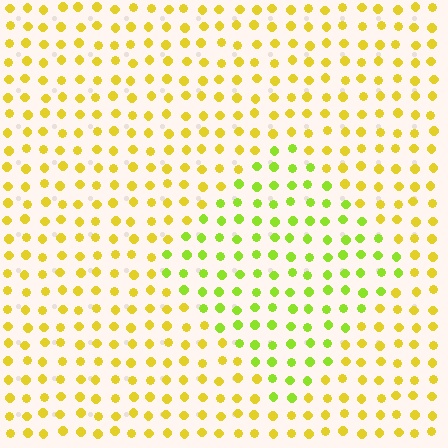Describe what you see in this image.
The image is filled with small yellow elements in a uniform arrangement. A diamond-shaped region is visible where the elements are tinted to a slightly different hue, forming a subtle color boundary.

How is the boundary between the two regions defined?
The boundary is defined purely by a slight shift in hue (about 35 degrees). Spacing, size, and orientation are identical on both sides.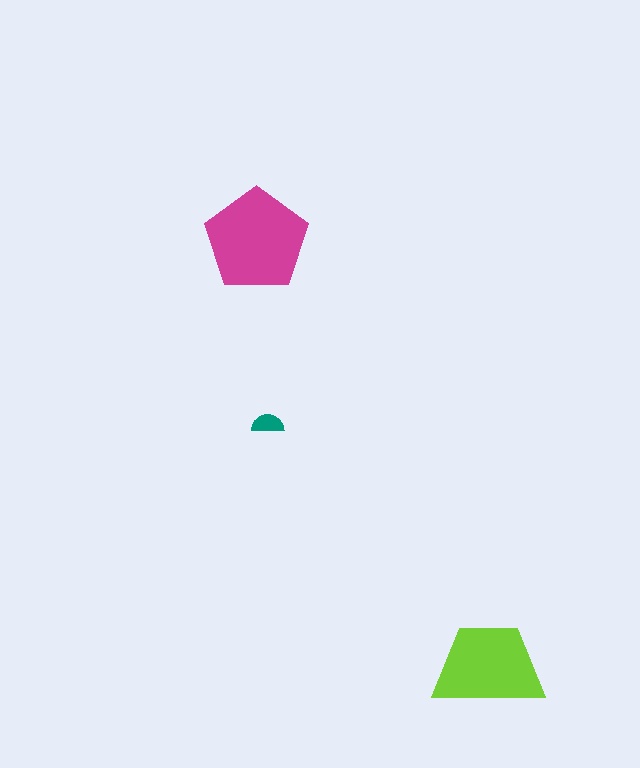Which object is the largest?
The magenta pentagon.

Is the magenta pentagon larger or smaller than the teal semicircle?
Larger.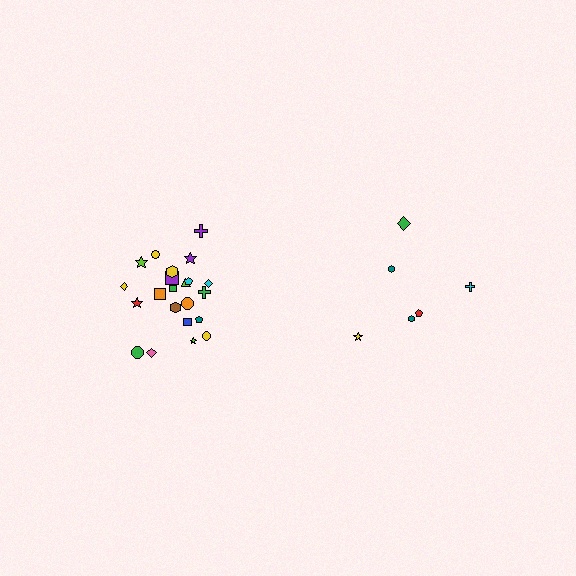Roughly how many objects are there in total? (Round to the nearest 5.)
Roughly 30 objects in total.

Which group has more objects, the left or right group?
The left group.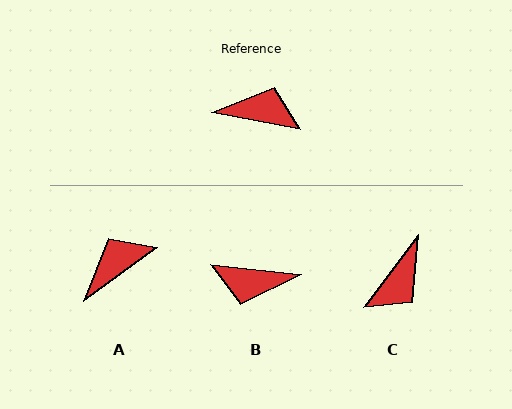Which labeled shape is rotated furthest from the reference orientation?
B, about 176 degrees away.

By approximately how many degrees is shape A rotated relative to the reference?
Approximately 47 degrees counter-clockwise.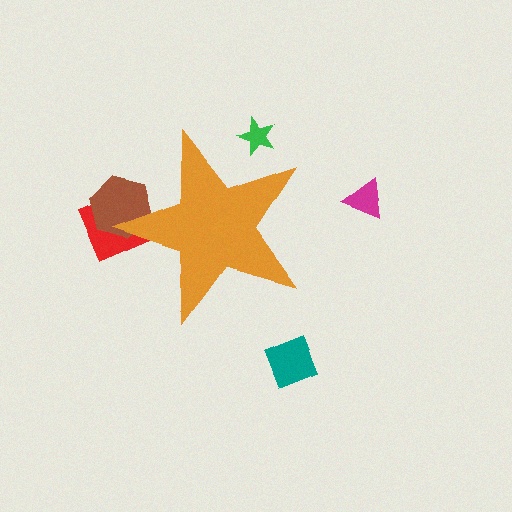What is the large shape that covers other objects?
An orange star.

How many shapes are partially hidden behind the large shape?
3 shapes are partially hidden.